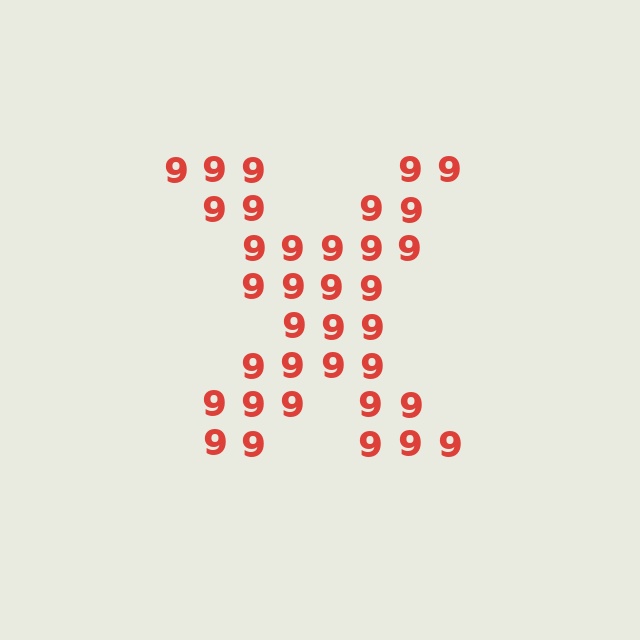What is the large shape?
The large shape is the letter X.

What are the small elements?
The small elements are digit 9's.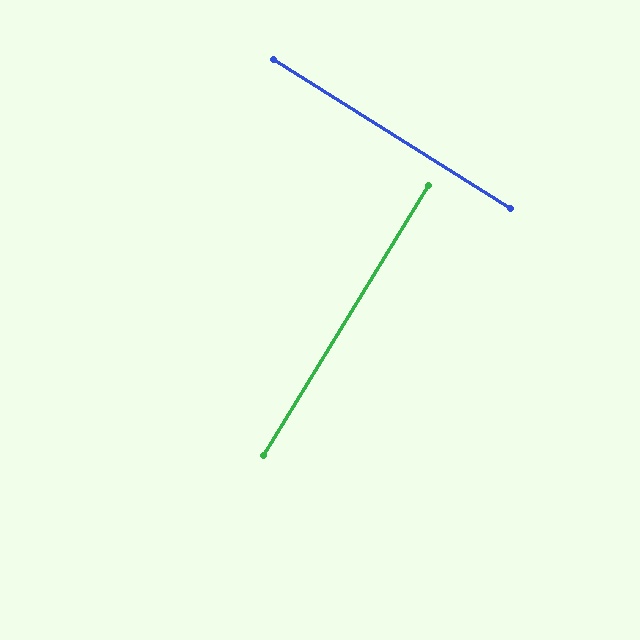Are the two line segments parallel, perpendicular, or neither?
Perpendicular — they meet at approximately 89°.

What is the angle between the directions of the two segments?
Approximately 89 degrees.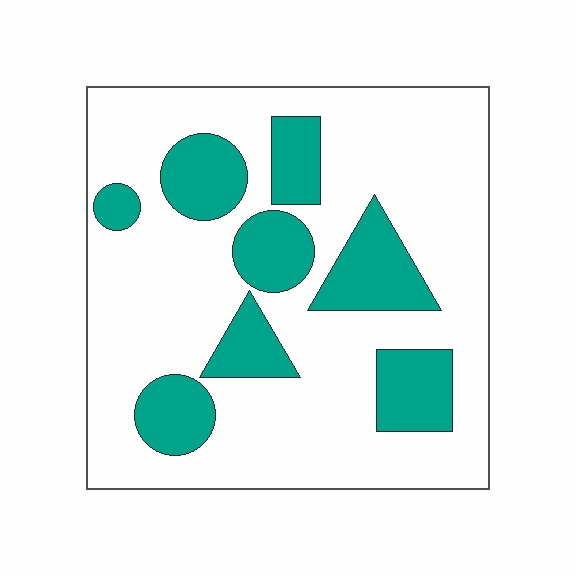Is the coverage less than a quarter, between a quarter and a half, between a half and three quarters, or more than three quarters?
Between a quarter and a half.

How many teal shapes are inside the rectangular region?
8.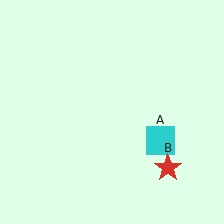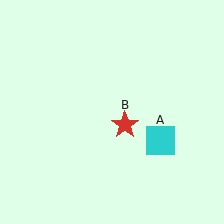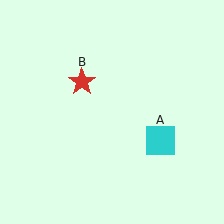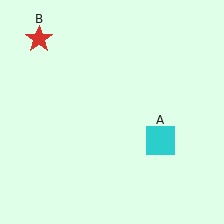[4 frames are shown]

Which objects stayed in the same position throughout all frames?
Cyan square (object A) remained stationary.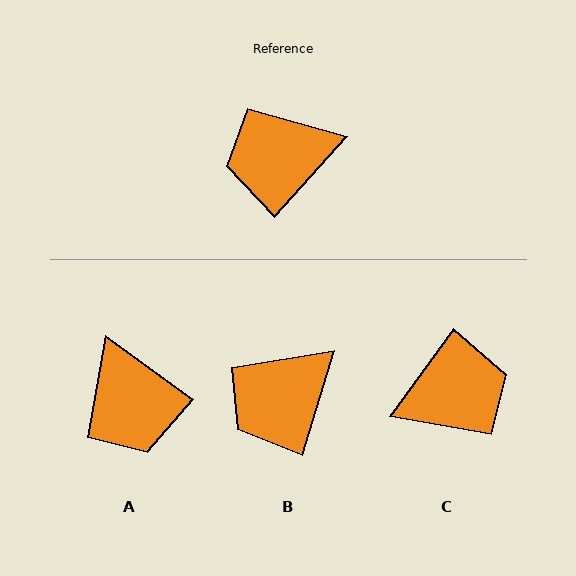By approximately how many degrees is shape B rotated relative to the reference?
Approximately 25 degrees counter-clockwise.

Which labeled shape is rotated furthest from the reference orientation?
C, about 174 degrees away.